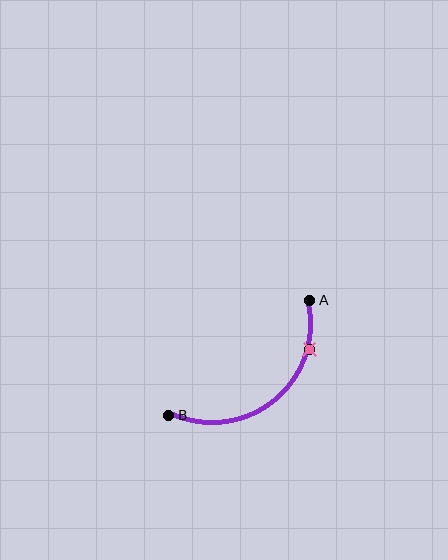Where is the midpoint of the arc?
The arc midpoint is the point on the curve farthest from the straight line joining A and B. It sits below and to the right of that line.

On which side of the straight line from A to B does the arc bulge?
The arc bulges below and to the right of the straight line connecting A and B.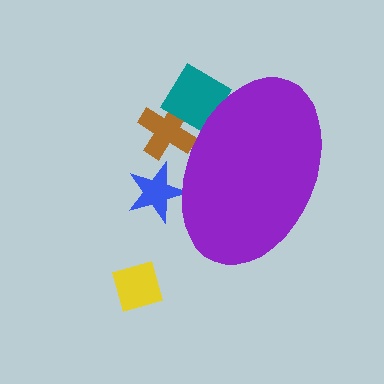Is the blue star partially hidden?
Yes, the blue star is partially hidden behind the purple ellipse.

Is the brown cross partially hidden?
Yes, the brown cross is partially hidden behind the purple ellipse.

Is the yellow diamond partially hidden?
No, the yellow diamond is fully visible.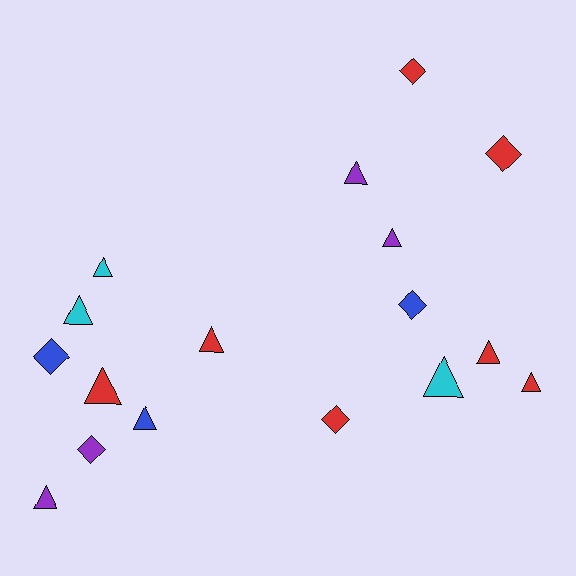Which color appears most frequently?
Red, with 7 objects.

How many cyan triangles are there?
There are 3 cyan triangles.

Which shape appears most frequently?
Triangle, with 11 objects.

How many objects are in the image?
There are 17 objects.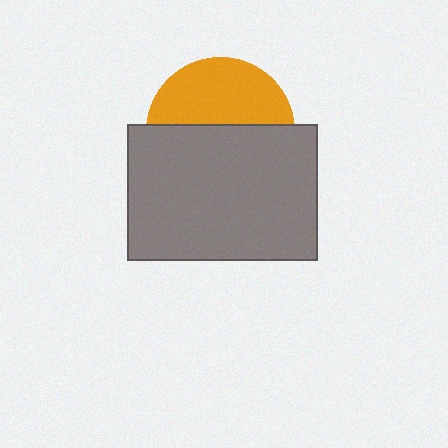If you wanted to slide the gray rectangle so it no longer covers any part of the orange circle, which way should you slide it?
Slide it down — that is the most direct way to separate the two shapes.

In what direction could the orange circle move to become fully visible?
The orange circle could move up. That would shift it out from behind the gray rectangle entirely.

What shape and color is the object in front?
The object in front is a gray rectangle.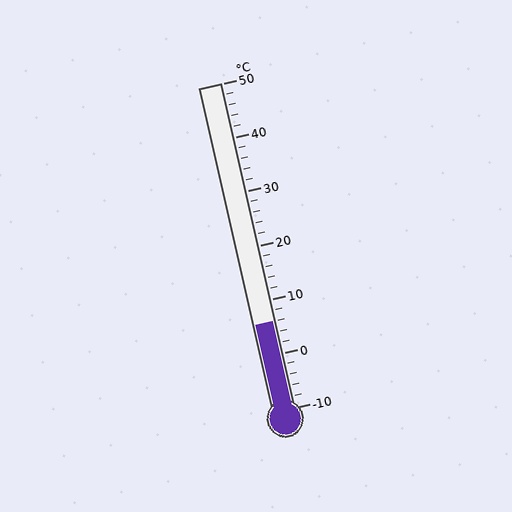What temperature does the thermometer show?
The thermometer shows approximately 6°C.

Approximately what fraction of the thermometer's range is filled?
The thermometer is filled to approximately 25% of its range.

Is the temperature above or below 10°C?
The temperature is below 10°C.